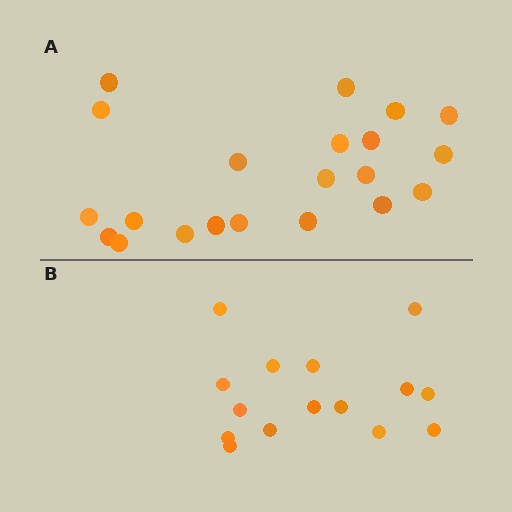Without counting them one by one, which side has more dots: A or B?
Region A (the top region) has more dots.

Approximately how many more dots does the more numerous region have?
Region A has about 6 more dots than region B.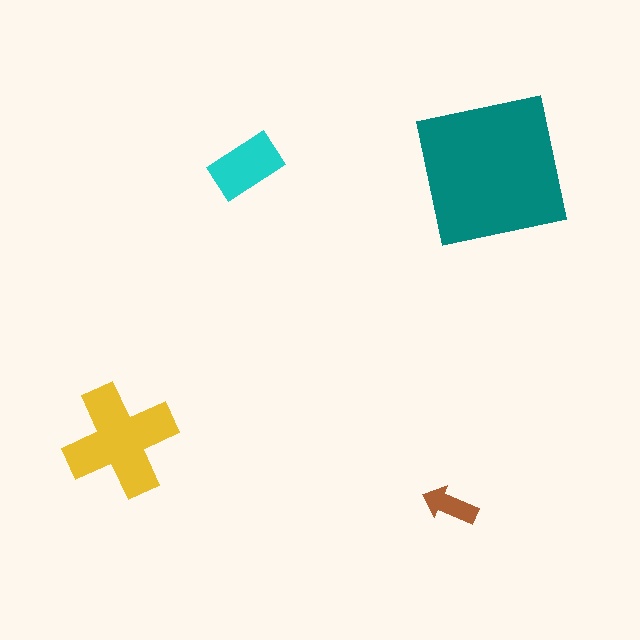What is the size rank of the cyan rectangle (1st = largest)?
3rd.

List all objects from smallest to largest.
The brown arrow, the cyan rectangle, the yellow cross, the teal square.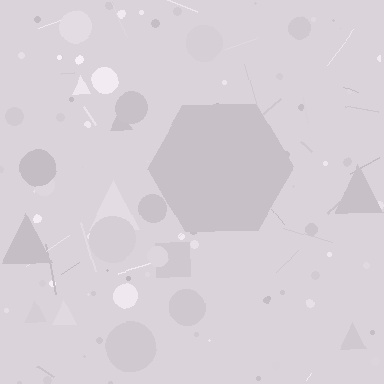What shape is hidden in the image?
A hexagon is hidden in the image.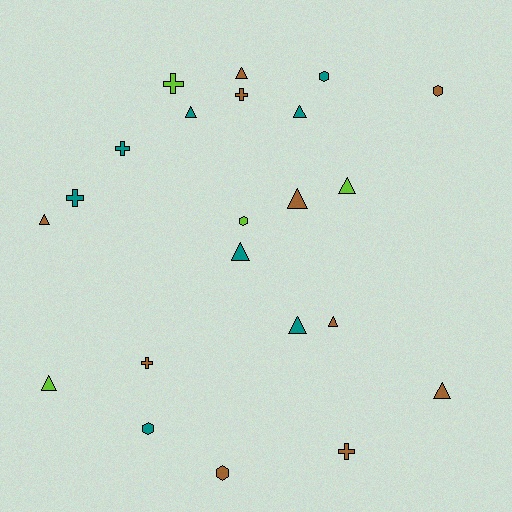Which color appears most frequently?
Brown, with 10 objects.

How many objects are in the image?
There are 22 objects.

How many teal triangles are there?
There are 4 teal triangles.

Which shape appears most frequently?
Triangle, with 11 objects.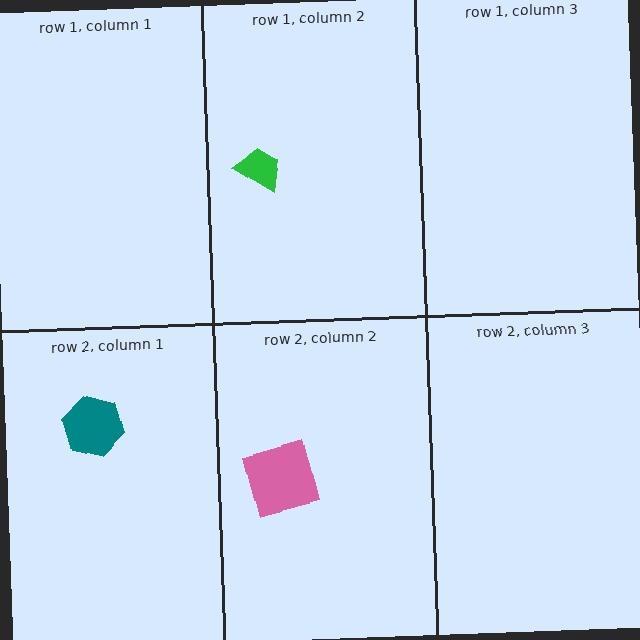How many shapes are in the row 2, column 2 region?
1.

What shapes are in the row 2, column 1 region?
The teal hexagon.